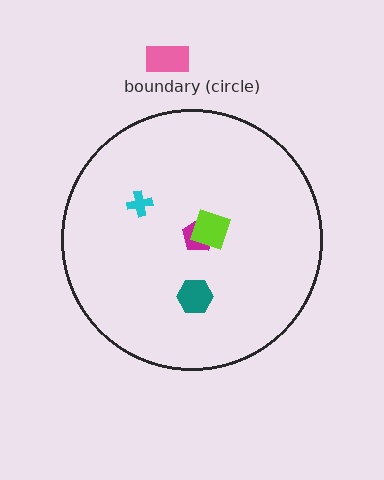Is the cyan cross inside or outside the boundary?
Inside.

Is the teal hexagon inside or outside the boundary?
Inside.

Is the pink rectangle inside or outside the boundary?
Outside.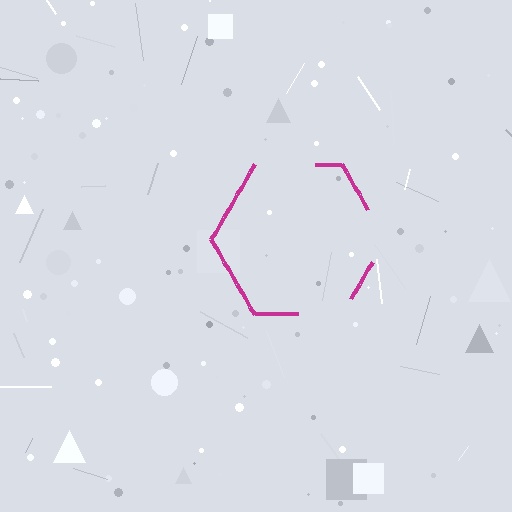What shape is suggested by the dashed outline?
The dashed outline suggests a hexagon.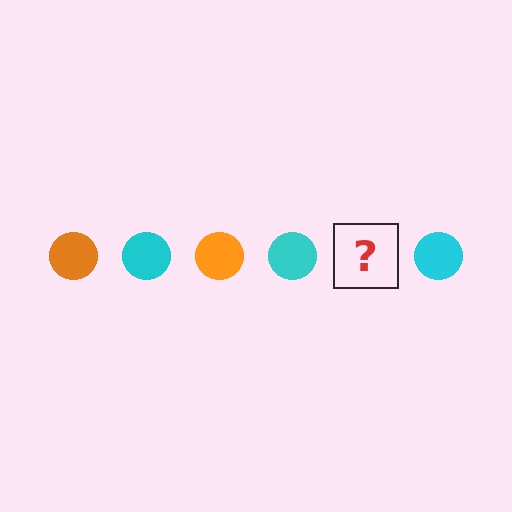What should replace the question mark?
The question mark should be replaced with an orange circle.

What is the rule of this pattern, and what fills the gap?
The rule is that the pattern cycles through orange, cyan circles. The gap should be filled with an orange circle.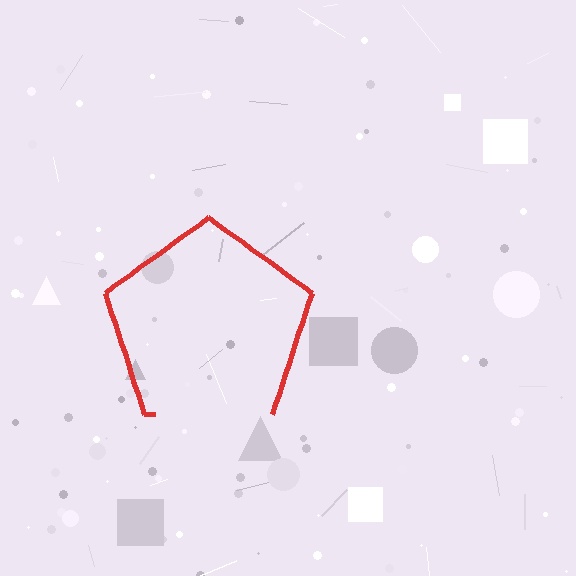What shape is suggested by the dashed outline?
The dashed outline suggests a pentagon.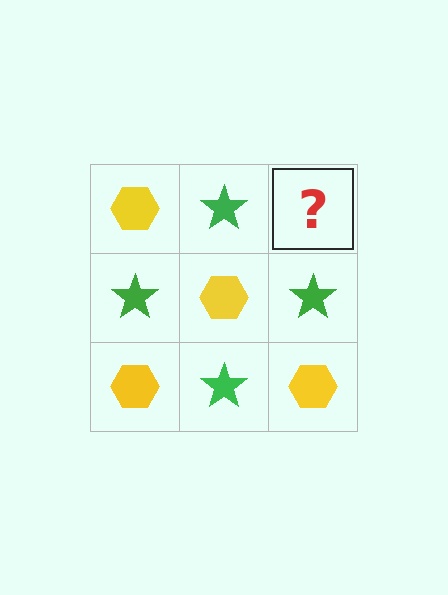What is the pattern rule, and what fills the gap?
The rule is that it alternates yellow hexagon and green star in a checkerboard pattern. The gap should be filled with a yellow hexagon.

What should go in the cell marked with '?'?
The missing cell should contain a yellow hexagon.